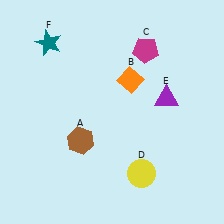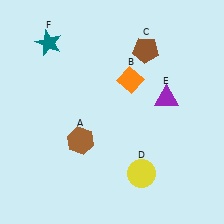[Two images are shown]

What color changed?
The pentagon (C) changed from magenta in Image 1 to brown in Image 2.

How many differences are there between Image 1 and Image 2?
There is 1 difference between the two images.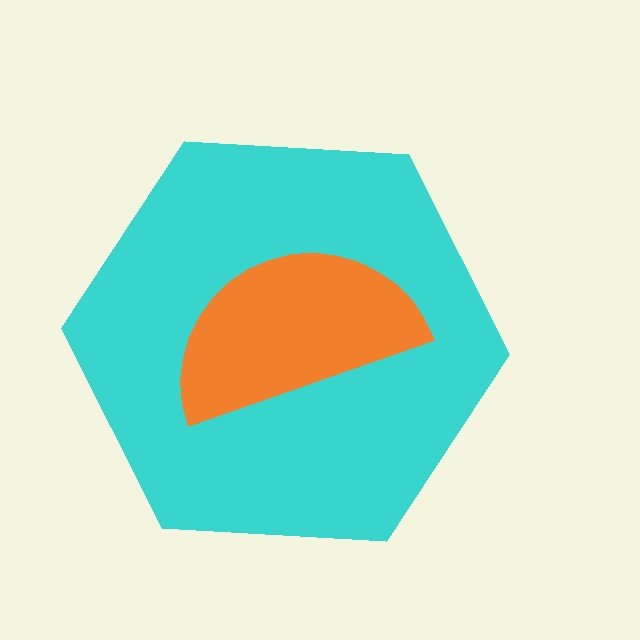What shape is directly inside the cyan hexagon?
The orange semicircle.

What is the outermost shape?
The cyan hexagon.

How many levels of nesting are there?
2.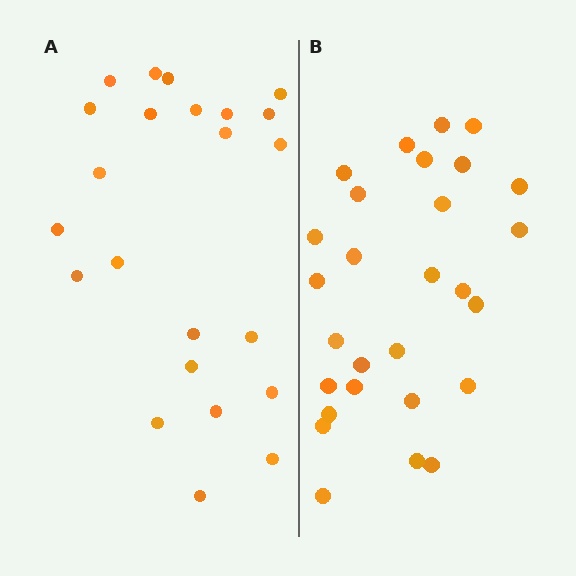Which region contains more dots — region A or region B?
Region B (the right region) has more dots.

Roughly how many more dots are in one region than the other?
Region B has about 5 more dots than region A.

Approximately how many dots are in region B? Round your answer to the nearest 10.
About 30 dots. (The exact count is 28, which rounds to 30.)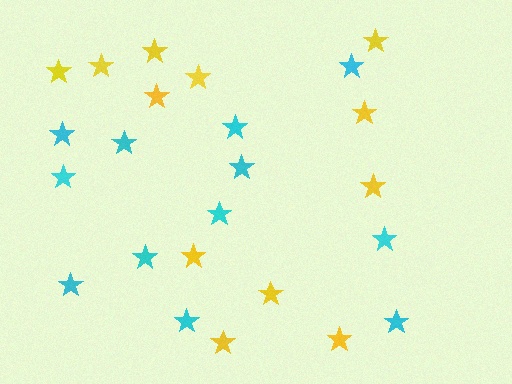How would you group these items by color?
There are 2 groups: one group of cyan stars (12) and one group of yellow stars (12).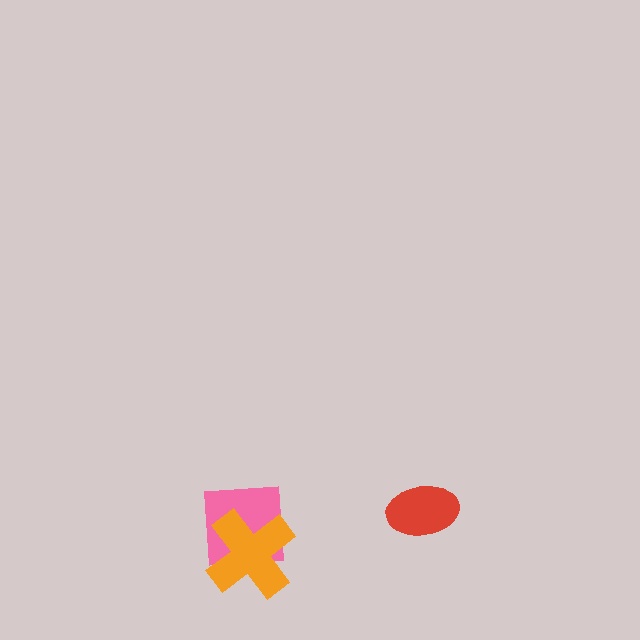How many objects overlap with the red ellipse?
0 objects overlap with the red ellipse.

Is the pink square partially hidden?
Yes, it is partially covered by another shape.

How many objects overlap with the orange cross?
1 object overlaps with the orange cross.